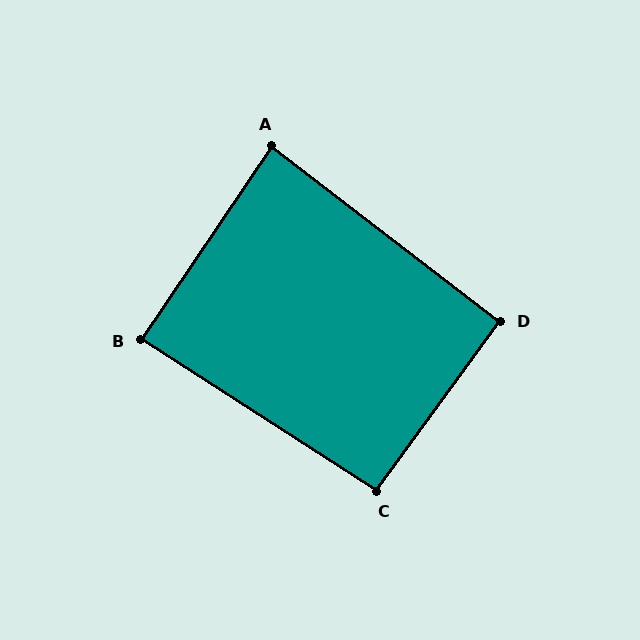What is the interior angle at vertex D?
Approximately 91 degrees (approximately right).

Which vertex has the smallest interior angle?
A, at approximately 87 degrees.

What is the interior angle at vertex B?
Approximately 89 degrees (approximately right).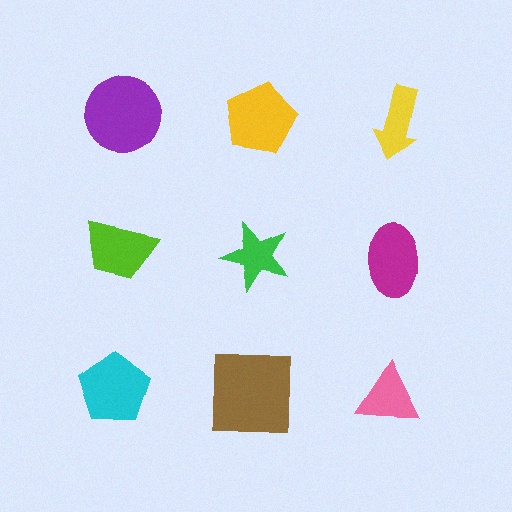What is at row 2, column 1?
A lime trapezoid.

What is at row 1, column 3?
A yellow arrow.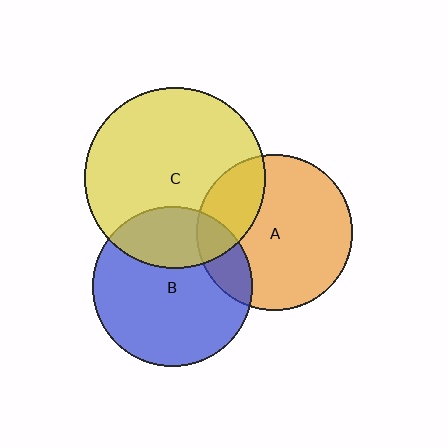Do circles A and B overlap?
Yes.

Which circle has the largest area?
Circle C (yellow).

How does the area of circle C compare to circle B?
Approximately 1.3 times.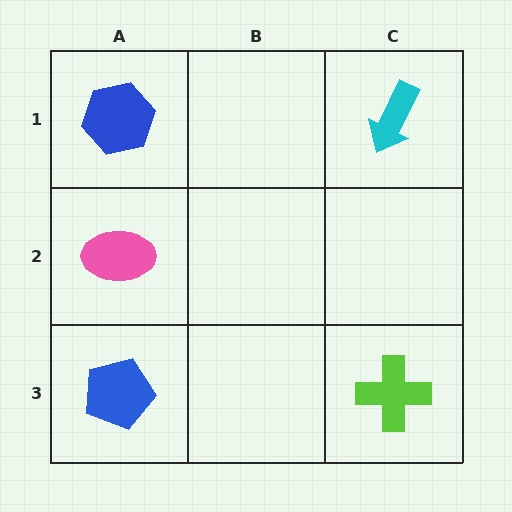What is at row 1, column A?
A blue hexagon.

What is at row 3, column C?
A lime cross.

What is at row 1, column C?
A cyan arrow.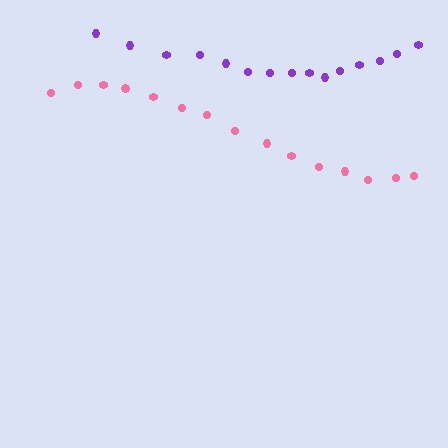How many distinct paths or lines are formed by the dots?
There are 2 distinct paths.